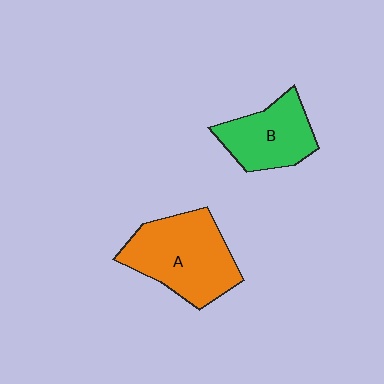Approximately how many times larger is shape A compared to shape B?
Approximately 1.4 times.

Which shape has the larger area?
Shape A (orange).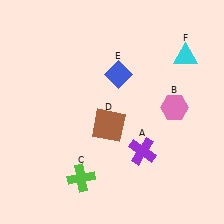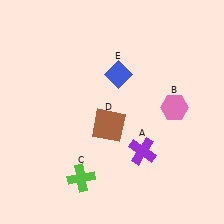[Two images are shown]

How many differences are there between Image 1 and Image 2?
There is 1 difference between the two images.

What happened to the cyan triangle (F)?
The cyan triangle (F) was removed in Image 2. It was in the top-right area of Image 1.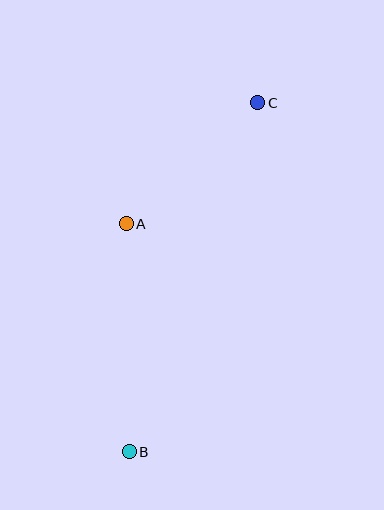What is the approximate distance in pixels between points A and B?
The distance between A and B is approximately 228 pixels.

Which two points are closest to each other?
Points A and C are closest to each other.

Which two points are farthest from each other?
Points B and C are farthest from each other.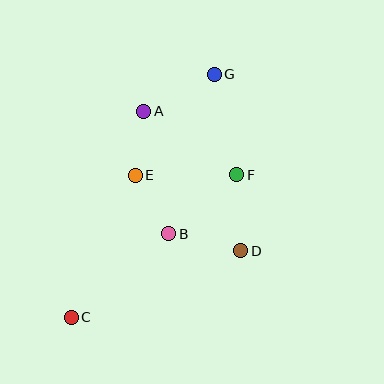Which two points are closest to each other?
Points A and E are closest to each other.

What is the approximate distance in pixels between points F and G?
The distance between F and G is approximately 103 pixels.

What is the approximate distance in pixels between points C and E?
The distance between C and E is approximately 156 pixels.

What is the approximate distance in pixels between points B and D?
The distance between B and D is approximately 74 pixels.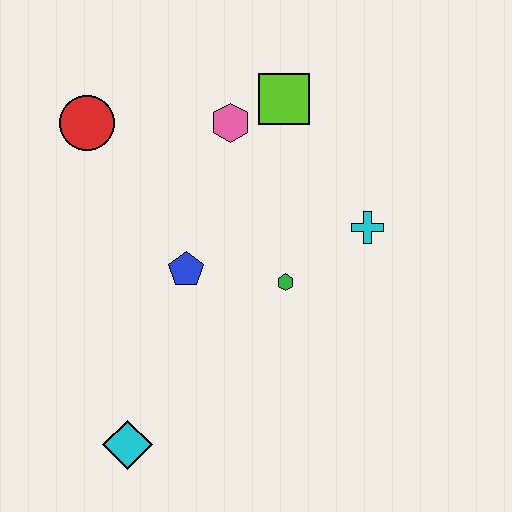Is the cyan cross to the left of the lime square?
No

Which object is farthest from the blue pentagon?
The lime square is farthest from the blue pentagon.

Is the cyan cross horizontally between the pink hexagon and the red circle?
No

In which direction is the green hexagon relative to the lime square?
The green hexagon is below the lime square.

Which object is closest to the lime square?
The pink hexagon is closest to the lime square.